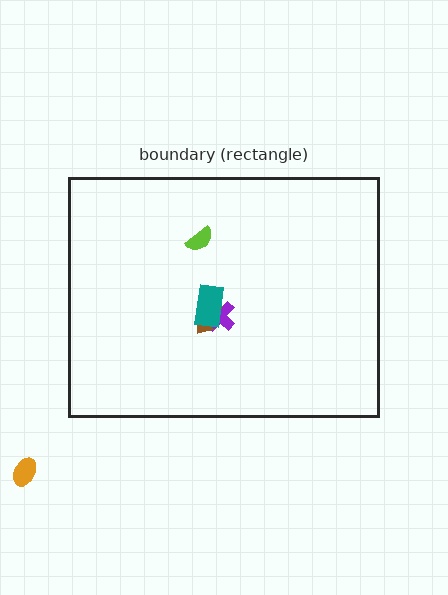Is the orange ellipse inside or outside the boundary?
Outside.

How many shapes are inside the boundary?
4 inside, 1 outside.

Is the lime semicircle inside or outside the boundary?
Inside.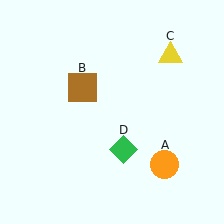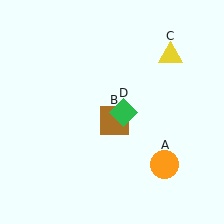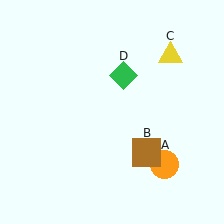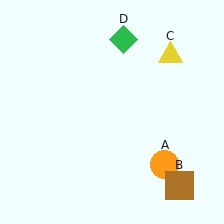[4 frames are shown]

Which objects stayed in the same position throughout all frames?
Orange circle (object A) and yellow triangle (object C) remained stationary.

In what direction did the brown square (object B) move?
The brown square (object B) moved down and to the right.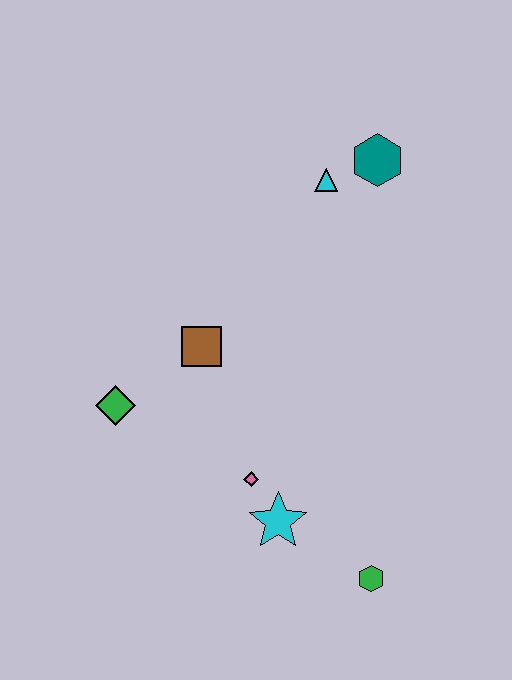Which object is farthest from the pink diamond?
The teal hexagon is farthest from the pink diamond.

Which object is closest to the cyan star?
The pink diamond is closest to the cyan star.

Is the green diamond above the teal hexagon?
No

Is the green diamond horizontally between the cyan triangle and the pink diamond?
No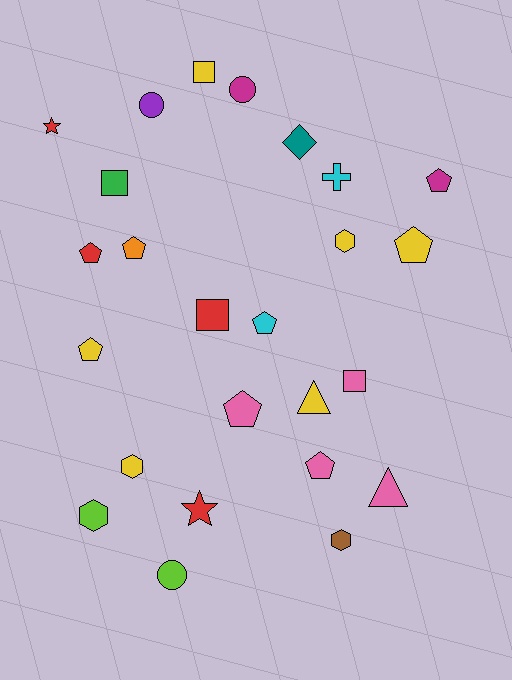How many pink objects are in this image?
There are 4 pink objects.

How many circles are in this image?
There are 3 circles.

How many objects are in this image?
There are 25 objects.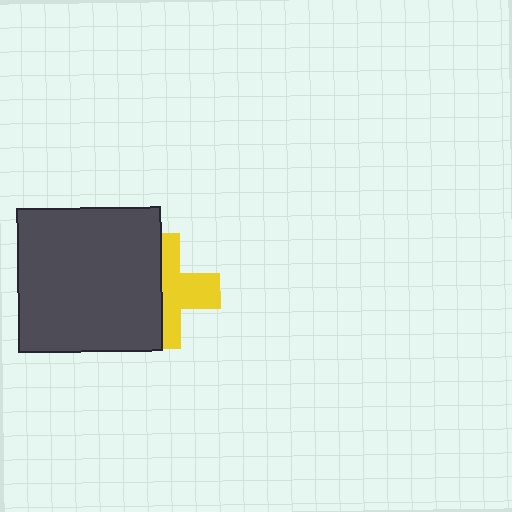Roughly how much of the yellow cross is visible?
About half of it is visible (roughly 51%).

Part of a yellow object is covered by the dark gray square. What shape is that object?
It is a cross.